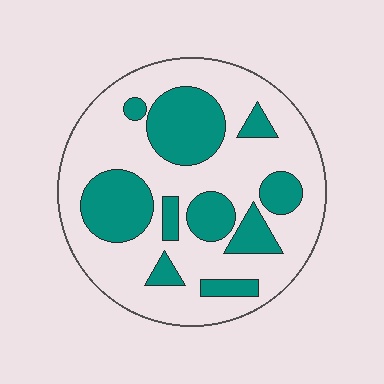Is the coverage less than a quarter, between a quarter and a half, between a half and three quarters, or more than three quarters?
Between a quarter and a half.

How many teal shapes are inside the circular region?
10.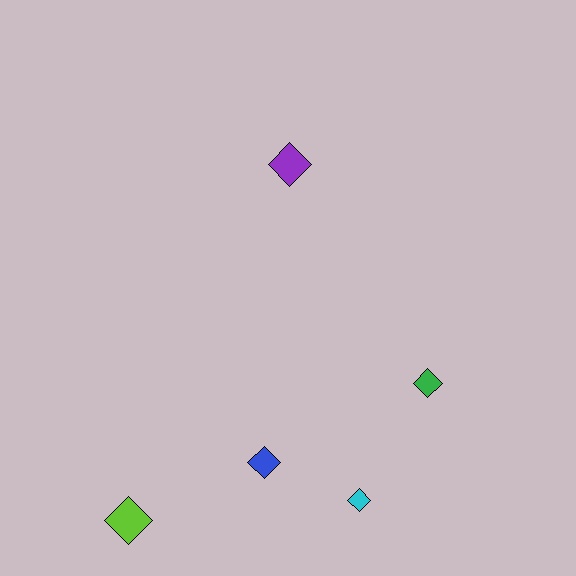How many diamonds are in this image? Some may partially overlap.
There are 5 diamonds.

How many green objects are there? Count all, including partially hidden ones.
There is 1 green object.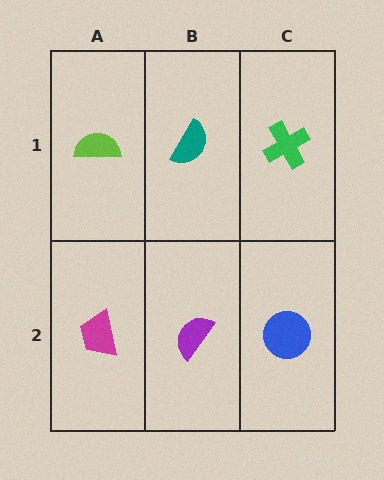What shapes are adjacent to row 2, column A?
A lime semicircle (row 1, column A), a purple semicircle (row 2, column B).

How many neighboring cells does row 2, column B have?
3.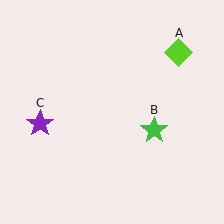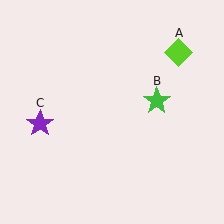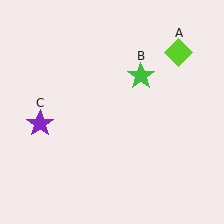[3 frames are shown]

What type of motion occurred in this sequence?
The green star (object B) rotated counterclockwise around the center of the scene.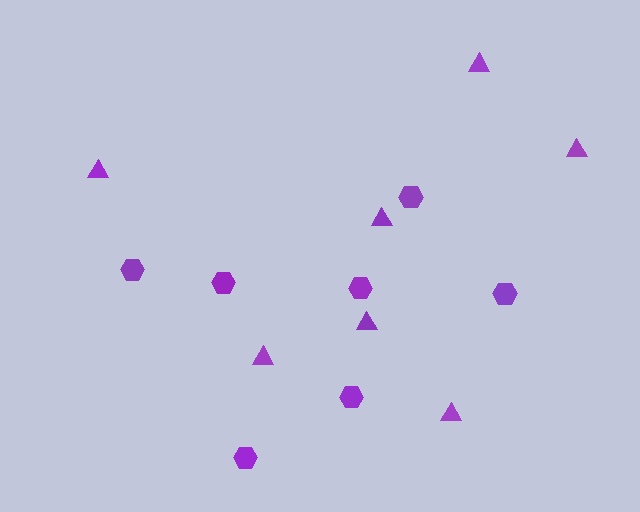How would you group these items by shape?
There are 2 groups: one group of triangles (7) and one group of hexagons (7).